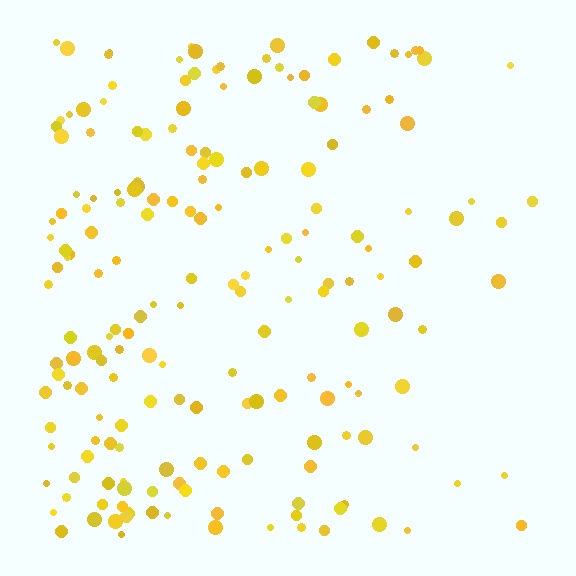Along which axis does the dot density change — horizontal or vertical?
Horizontal.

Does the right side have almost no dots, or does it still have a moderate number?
Still a moderate number, just noticeably fewer than the left.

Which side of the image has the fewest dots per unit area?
The right.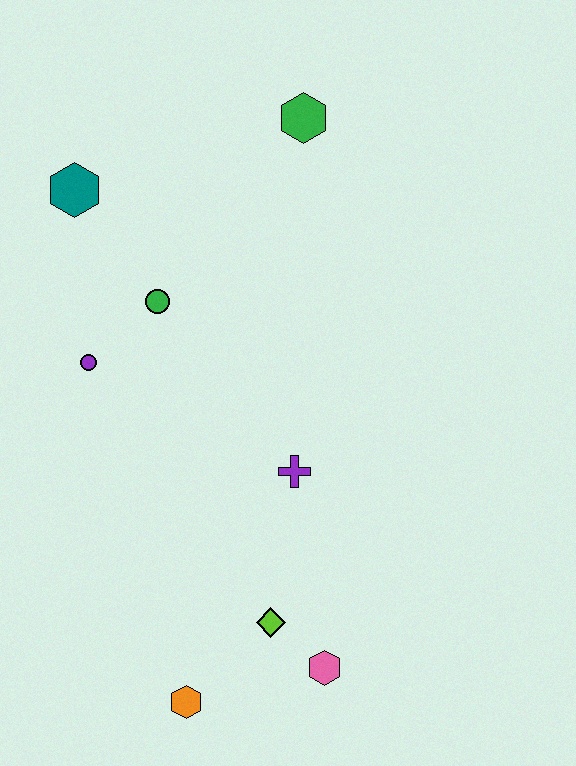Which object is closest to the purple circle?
The green circle is closest to the purple circle.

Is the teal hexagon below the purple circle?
No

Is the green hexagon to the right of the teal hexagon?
Yes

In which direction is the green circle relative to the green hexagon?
The green circle is below the green hexagon.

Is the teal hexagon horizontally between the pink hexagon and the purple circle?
No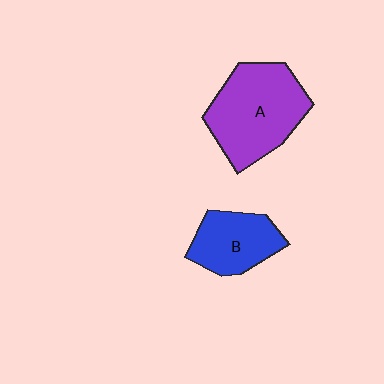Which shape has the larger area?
Shape A (purple).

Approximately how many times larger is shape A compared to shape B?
Approximately 1.7 times.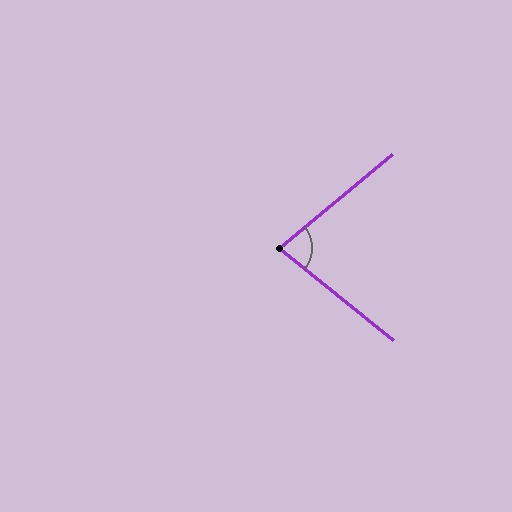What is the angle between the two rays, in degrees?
Approximately 79 degrees.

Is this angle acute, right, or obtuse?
It is acute.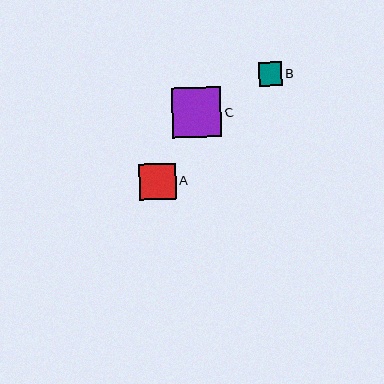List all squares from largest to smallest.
From largest to smallest: C, A, B.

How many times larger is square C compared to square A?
Square C is approximately 1.3 times the size of square A.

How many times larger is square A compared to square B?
Square A is approximately 1.5 times the size of square B.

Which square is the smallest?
Square B is the smallest with a size of approximately 24 pixels.